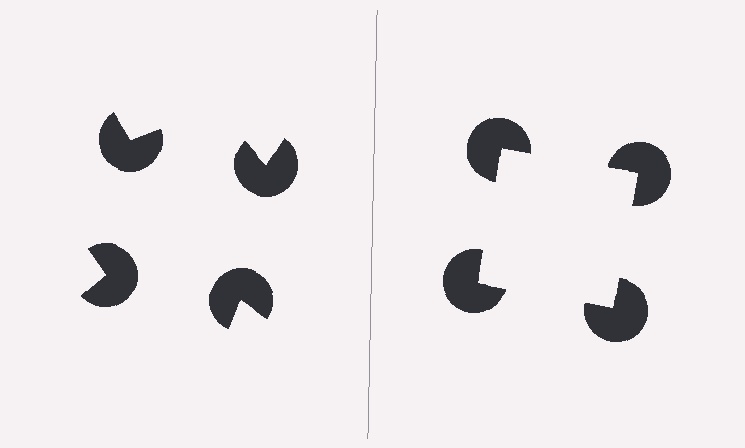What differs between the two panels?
The pac-man discs are positioned identically on both sides; only the wedge orientations differ. On the right they align to a square; on the left they are misaligned.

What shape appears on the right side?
An illusory square.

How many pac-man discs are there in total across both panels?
8 — 4 on each side.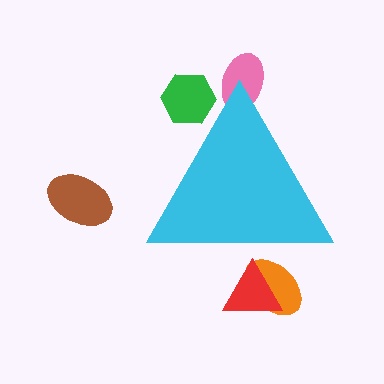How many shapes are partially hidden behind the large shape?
4 shapes are partially hidden.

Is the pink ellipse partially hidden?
Yes, the pink ellipse is partially hidden behind the cyan triangle.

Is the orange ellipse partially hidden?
Yes, the orange ellipse is partially hidden behind the cyan triangle.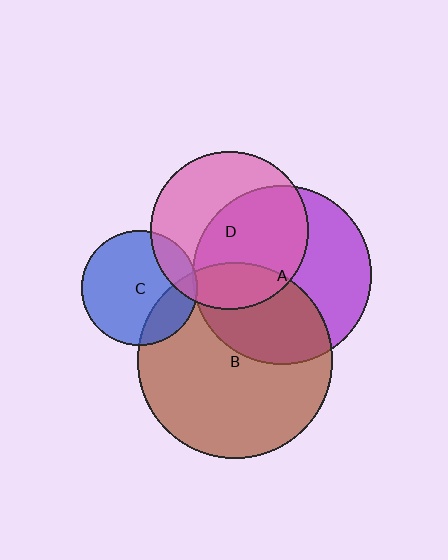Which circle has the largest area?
Circle B (brown).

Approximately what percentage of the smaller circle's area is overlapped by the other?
Approximately 40%.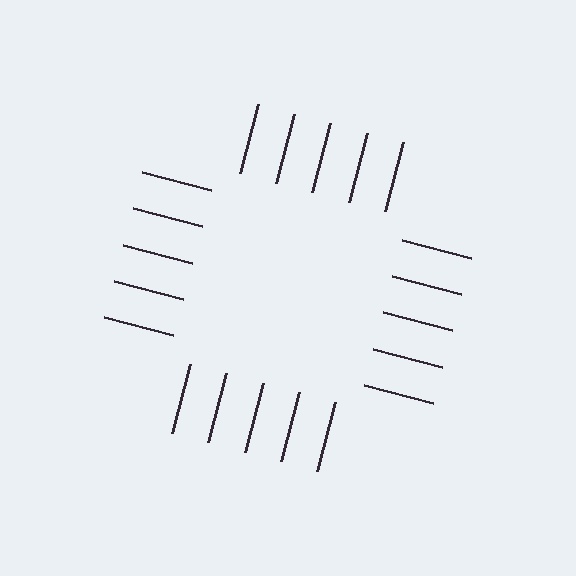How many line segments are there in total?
20 — 5 along each of the 4 edges.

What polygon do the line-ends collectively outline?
An illusory square — the line segments terminate on its edges but no continuous stroke is drawn.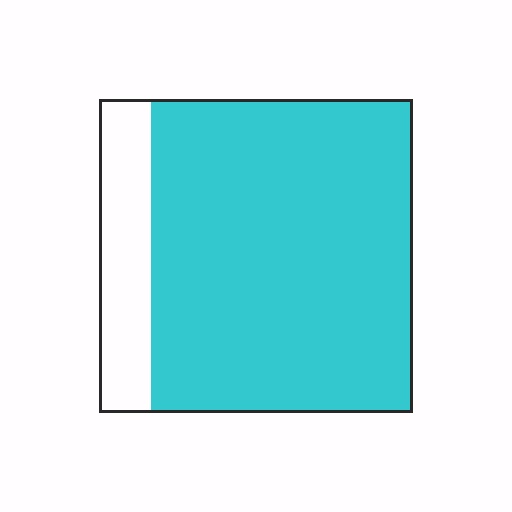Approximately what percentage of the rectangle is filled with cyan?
Approximately 85%.